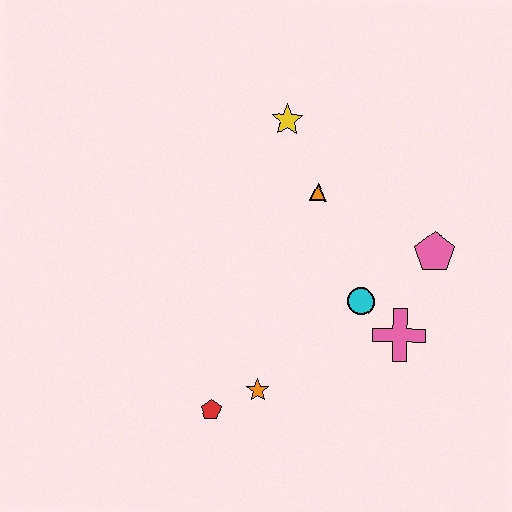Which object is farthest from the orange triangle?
The red pentagon is farthest from the orange triangle.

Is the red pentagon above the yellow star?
No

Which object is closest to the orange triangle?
The yellow star is closest to the orange triangle.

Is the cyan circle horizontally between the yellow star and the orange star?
No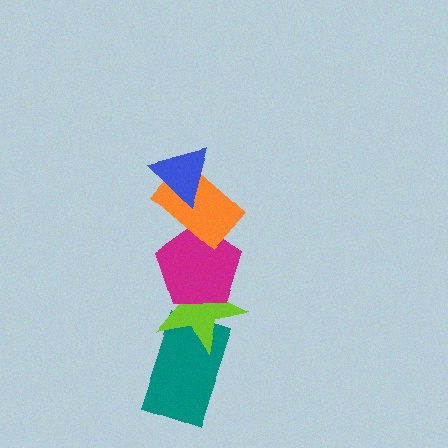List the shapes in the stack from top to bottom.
From top to bottom: the blue triangle, the orange rectangle, the magenta pentagon, the lime star, the teal rectangle.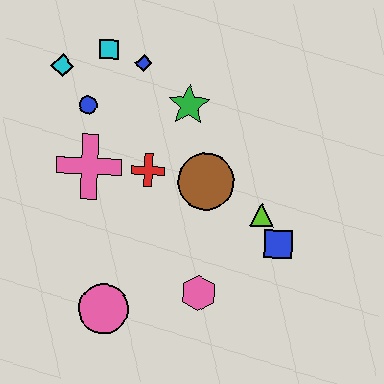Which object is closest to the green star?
The blue diamond is closest to the green star.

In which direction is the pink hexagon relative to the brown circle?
The pink hexagon is below the brown circle.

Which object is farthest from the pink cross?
The blue square is farthest from the pink cross.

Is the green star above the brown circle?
Yes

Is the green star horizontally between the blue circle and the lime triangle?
Yes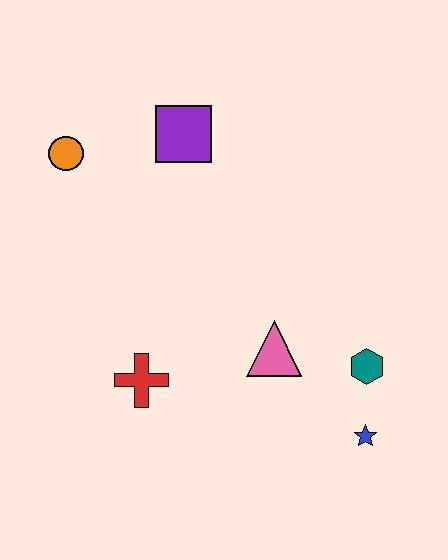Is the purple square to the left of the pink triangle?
Yes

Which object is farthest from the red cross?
The purple square is farthest from the red cross.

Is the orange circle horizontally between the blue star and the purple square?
No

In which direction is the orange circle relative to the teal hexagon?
The orange circle is to the left of the teal hexagon.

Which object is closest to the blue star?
The teal hexagon is closest to the blue star.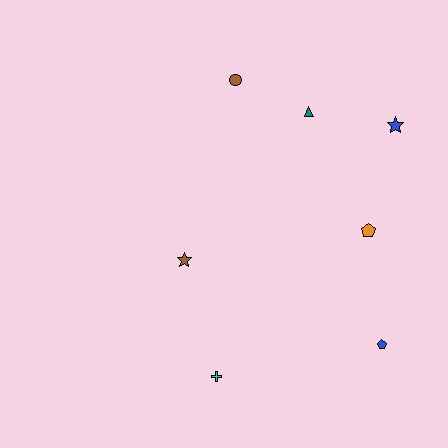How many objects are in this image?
There are 7 objects.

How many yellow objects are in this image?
There are no yellow objects.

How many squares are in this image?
There are no squares.